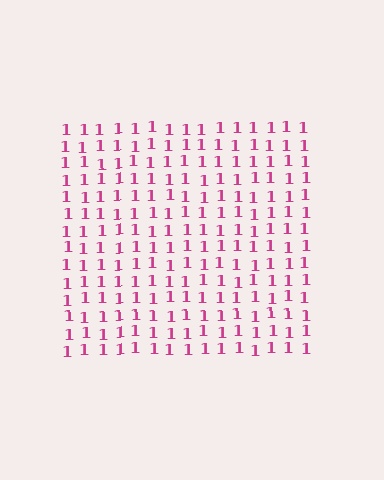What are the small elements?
The small elements are digit 1's.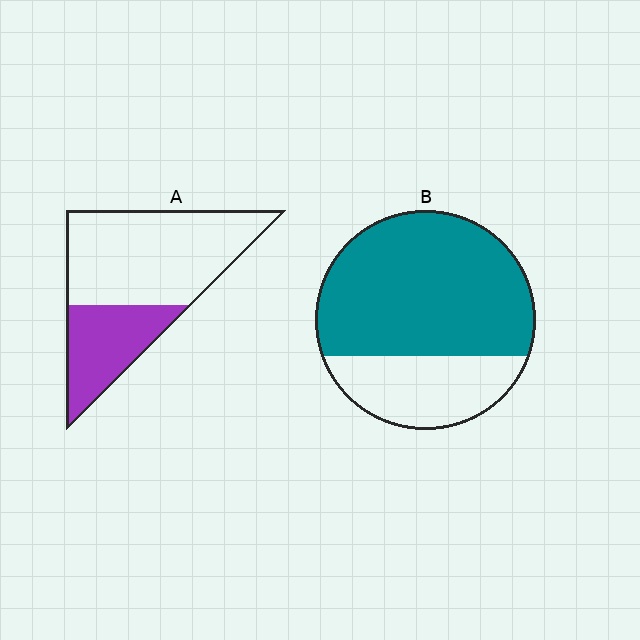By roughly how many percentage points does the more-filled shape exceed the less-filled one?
By roughly 40 percentage points (B over A).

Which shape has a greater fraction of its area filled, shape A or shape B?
Shape B.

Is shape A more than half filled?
No.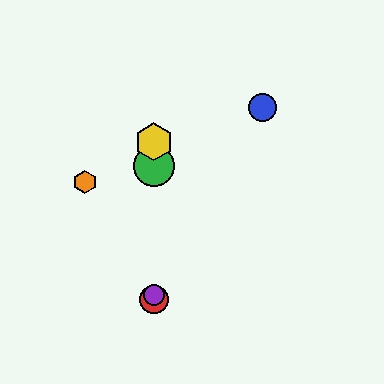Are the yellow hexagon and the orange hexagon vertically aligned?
No, the yellow hexagon is at x≈154 and the orange hexagon is at x≈85.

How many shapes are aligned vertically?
4 shapes (the red circle, the green circle, the yellow hexagon, the purple circle) are aligned vertically.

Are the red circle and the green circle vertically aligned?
Yes, both are at x≈154.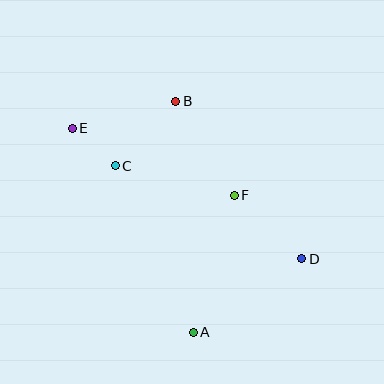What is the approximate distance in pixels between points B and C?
The distance between B and C is approximately 88 pixels.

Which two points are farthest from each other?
Points D and E are farthest from each other.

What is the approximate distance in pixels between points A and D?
The distance between A and D is approximately 131 pixels.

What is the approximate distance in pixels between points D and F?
The distance between D and F is approximately 93 pixels.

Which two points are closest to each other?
Points C and E are closest to each other.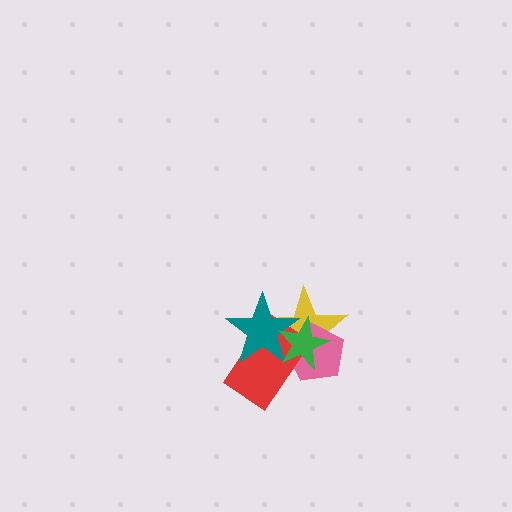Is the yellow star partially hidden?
Yes, it is partially covered by another shape.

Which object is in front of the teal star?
The green star is in front of the teal star.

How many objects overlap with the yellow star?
4 objects overlap with the yellow star.